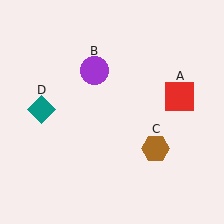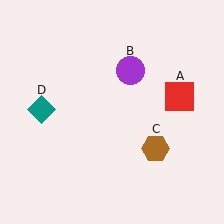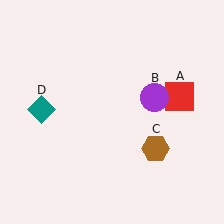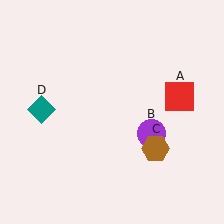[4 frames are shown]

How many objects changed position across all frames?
1 object changed position: purple circle (object B).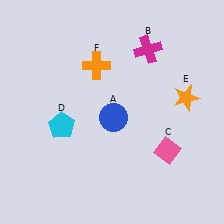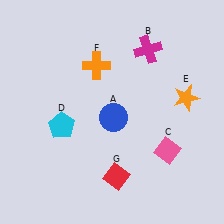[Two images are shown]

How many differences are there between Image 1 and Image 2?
There is 1 difference between the two images.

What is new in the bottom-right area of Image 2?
A red diamond (G) was added in the bottom-right area of Image 2.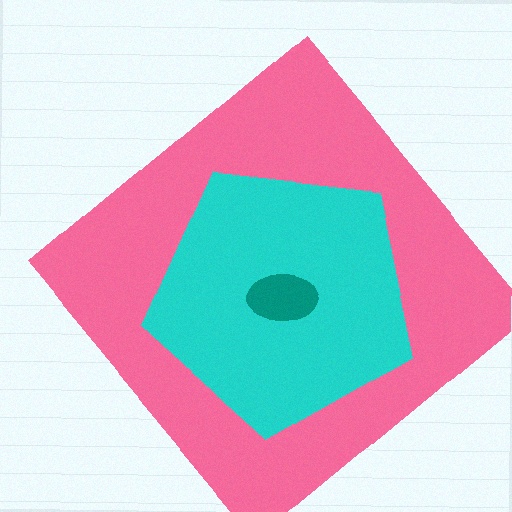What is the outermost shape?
The pink diamond.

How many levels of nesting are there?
3.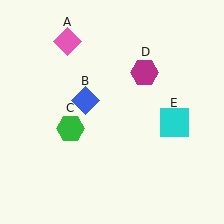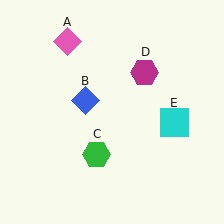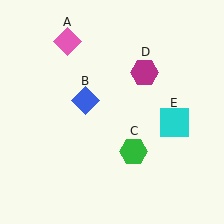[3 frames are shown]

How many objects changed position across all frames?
1 object changed position: green hexagon (object C).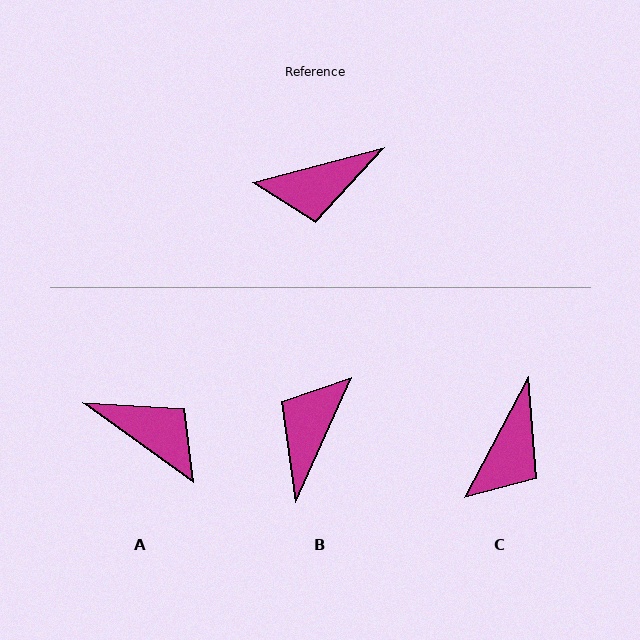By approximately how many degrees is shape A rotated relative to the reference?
Approximately 129 degrees counter-clockwise.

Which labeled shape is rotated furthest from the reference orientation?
A, about 129 degrees away.